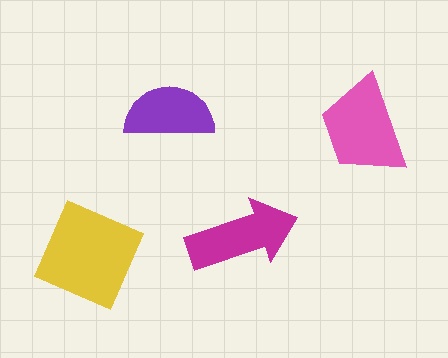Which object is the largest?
The yellow square.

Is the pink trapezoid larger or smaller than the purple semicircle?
Larger.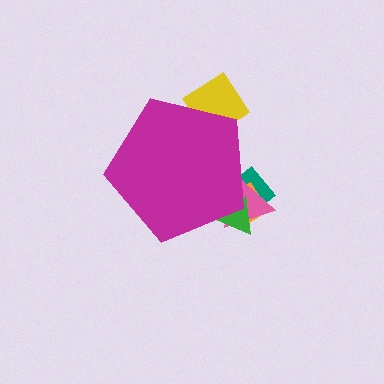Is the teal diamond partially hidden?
Yes, the teal diamond is partially hidden behind the magenta pentagon.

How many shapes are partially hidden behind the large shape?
5 shapes are partially hidden.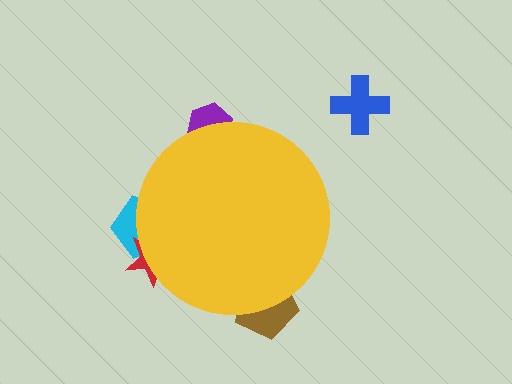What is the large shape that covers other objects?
A yellow circle.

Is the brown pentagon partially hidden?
Yes, the brown pentagon is partially hidden behind the yellow circle.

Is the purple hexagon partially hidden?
Yes, the purple hexagon is partially hidden behind the yellow circle.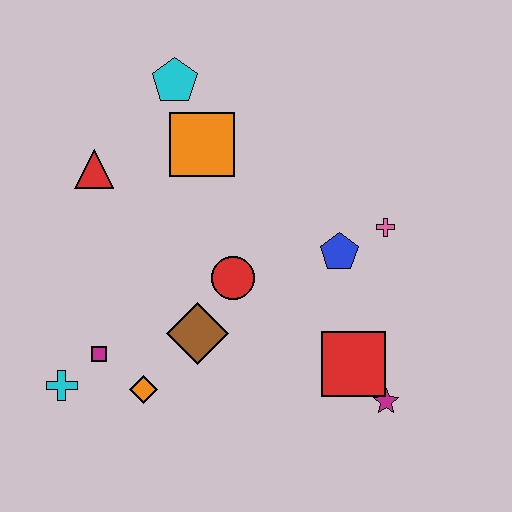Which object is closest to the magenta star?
The red square is closest to the magenta star.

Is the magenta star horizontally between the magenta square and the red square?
No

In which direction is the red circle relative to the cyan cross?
The red circle is to the right of the cyan cross.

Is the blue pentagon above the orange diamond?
Yes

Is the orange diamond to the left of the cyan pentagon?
Yes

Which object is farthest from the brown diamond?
The cyan pentagon is farthest from the brown diamond.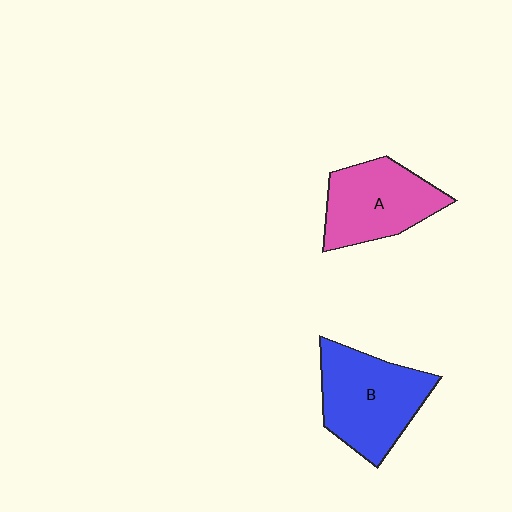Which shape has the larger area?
Shape B (blue).